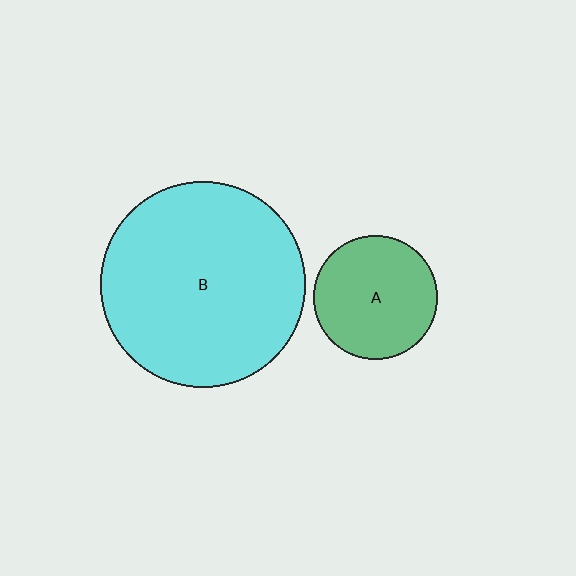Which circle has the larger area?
Circle B (cyan).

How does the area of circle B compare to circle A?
Approximately 2.7 times.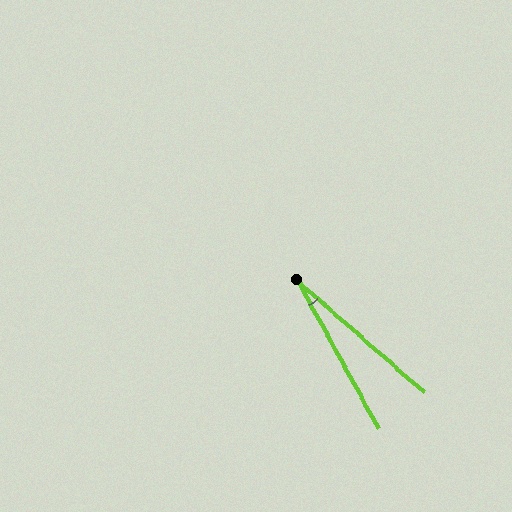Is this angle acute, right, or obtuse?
It is acute.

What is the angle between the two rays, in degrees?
Approximately 20 degrees.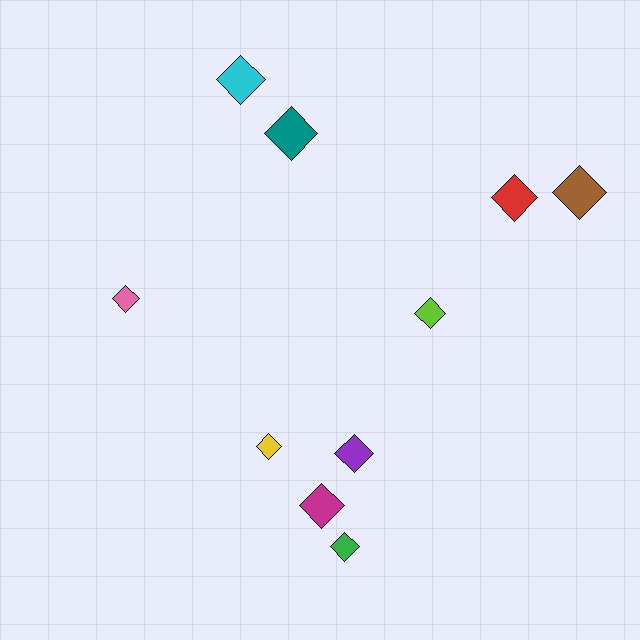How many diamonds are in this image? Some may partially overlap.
There are 10 diamonds.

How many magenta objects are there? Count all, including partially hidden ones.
There is 1 magenta object.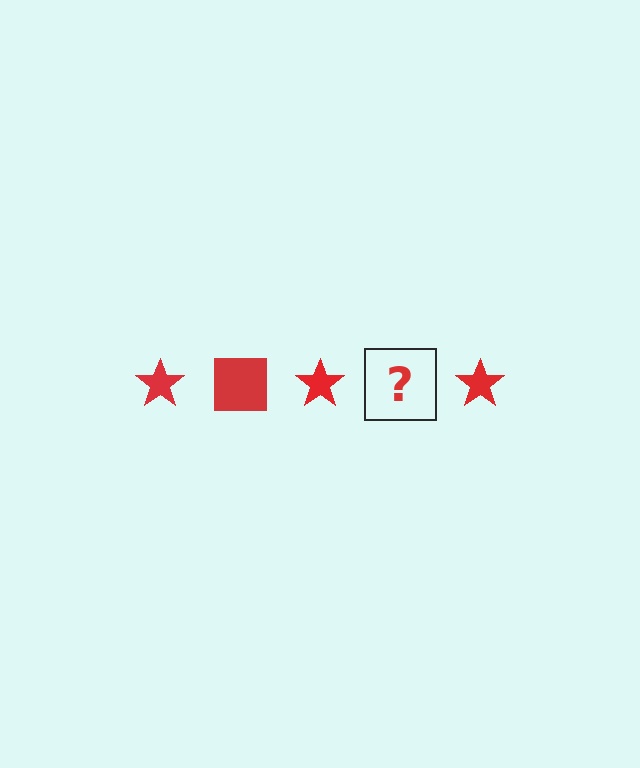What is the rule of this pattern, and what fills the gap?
The rule is that the pattern cycles through star, square shapes in red. The gap should be filled with a red square.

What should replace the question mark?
The question mark should be replaced with a red square.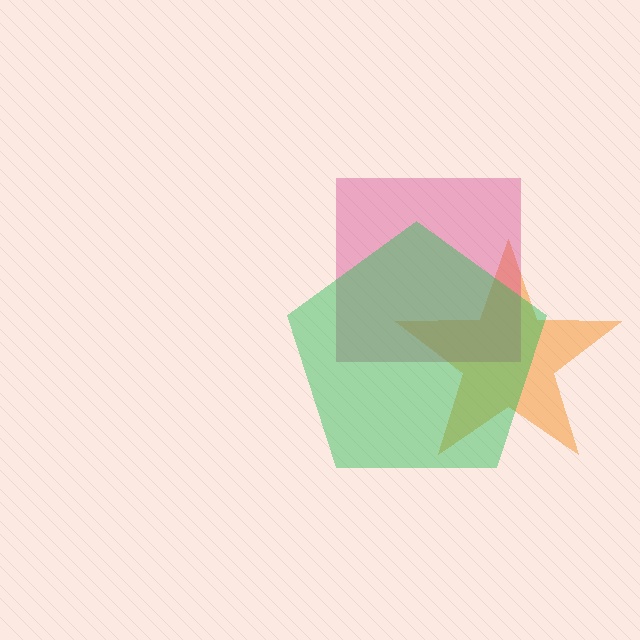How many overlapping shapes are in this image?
There are 3 overlapping shapes in the image.